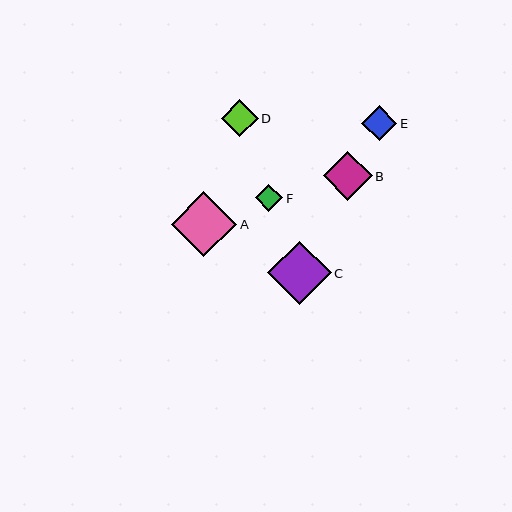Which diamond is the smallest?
Diamond F is the smallest with a size of approximately 27 pixels.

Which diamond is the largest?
Diamond A is the largest with a size of approximately 66 pixels.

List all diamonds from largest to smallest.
From largest to smallest: A, C, B, D, E, F.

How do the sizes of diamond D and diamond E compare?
Diamond D and diamond E are approximately the same size.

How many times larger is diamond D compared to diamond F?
Diamond D is approximately 1.3 times the size of diamond F.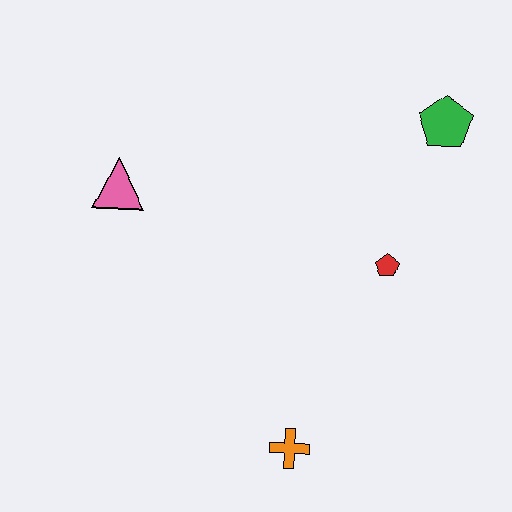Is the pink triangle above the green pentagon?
No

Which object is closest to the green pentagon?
The red pentagon is closest to the green pentagon.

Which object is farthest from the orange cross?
The green pentagon is farthest from the orange cross.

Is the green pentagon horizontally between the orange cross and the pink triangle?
No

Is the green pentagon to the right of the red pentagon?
Yes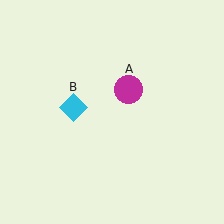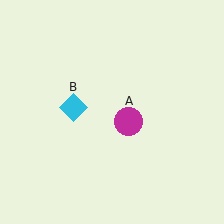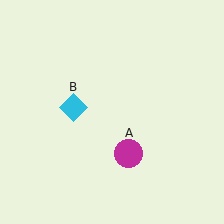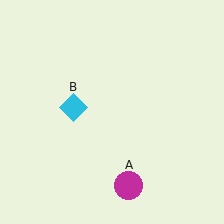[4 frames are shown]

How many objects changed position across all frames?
1 object changed position: magenta circle (object A).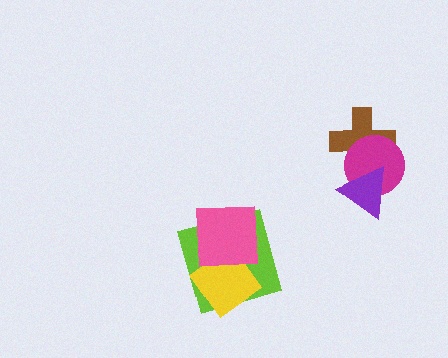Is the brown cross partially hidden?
Yes, it is partially covered by another shape.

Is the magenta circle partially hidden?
Yes, it is partially covered by another shape.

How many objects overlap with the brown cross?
2 objects overlap with the brown cross.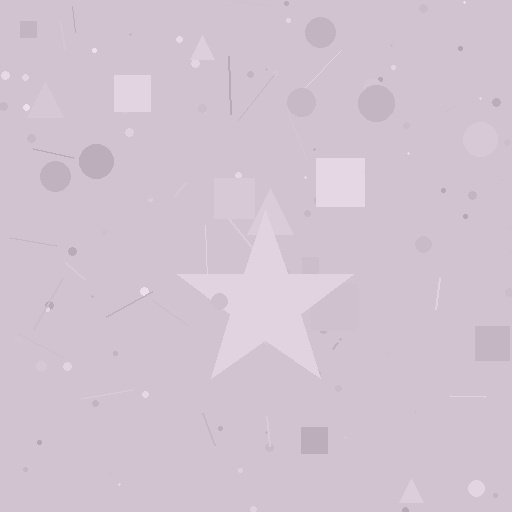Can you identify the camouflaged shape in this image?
The camouflaged shape is a star.